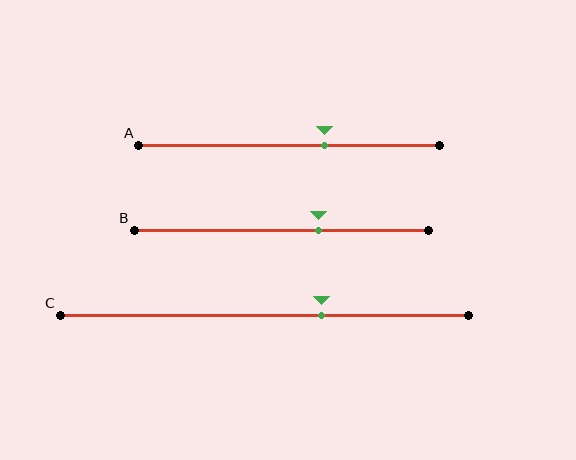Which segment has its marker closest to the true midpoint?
Segment A has its marker closest to the true midpoint.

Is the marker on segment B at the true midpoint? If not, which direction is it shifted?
No, the marker on segment B is shifted to the right by about 13% of the segment length.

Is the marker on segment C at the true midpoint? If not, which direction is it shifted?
No, the marker on segment C is shifted to the right by about 14% of the segment length.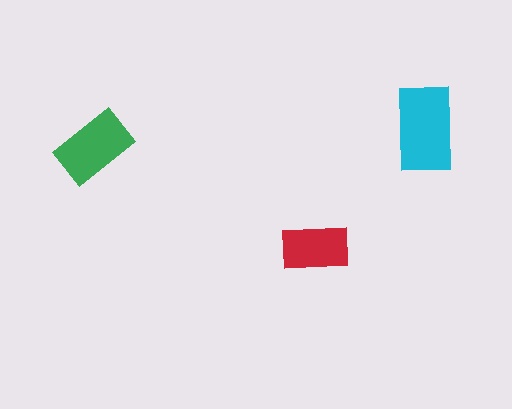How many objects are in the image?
There are 3 objects in the image.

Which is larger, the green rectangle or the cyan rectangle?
The cyan one.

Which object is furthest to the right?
The cyan rectangle is rightmost.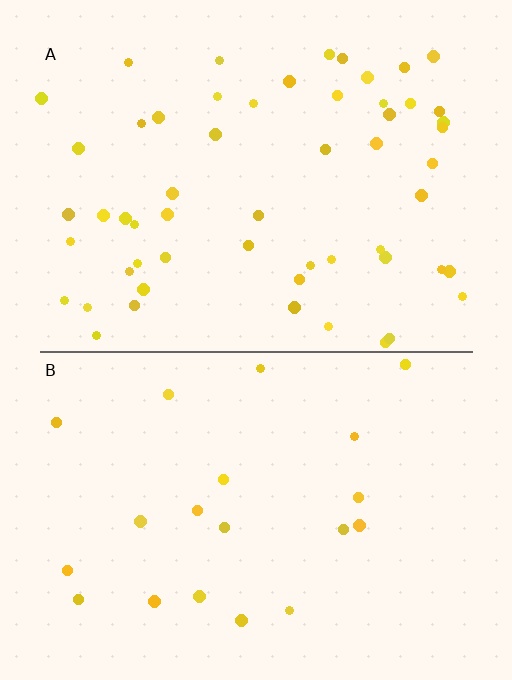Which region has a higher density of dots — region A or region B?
A (the top).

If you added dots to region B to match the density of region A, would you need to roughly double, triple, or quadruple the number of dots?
Approximately triple.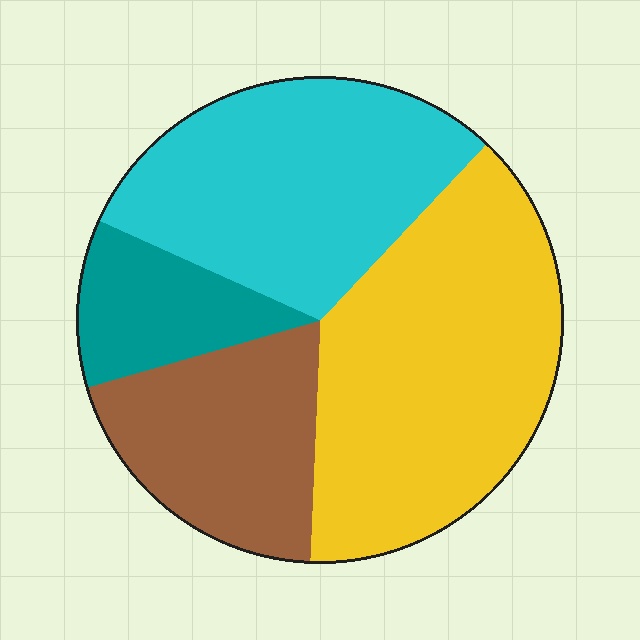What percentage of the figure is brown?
Brown takes up about one fifth (1/5) of the figure.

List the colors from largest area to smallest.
From largest to smallest: yellow, cyan, brown, teal.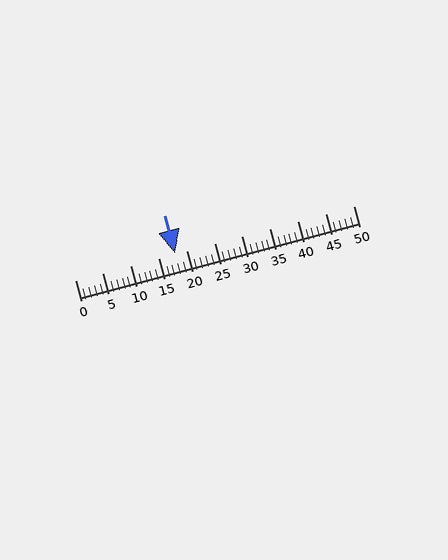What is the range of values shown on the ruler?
The ruler shows values from 0 to 50.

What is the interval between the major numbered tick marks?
The major tick marks are spaced 5 units apart.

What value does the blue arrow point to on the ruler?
The blue arrow points to approximately 18.